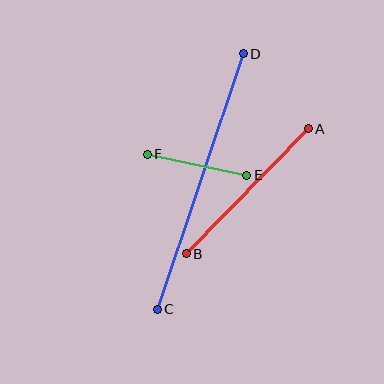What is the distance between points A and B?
The distance is approximately 174 pixels.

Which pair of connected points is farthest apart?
Points C and D are farthest apart.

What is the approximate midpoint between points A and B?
The midpoint is at approximately (247, 191) pixels.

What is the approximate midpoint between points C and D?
The midpoint is at approximately (200, 181) pixels.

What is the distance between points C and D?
The distance is approximately 270 pixels.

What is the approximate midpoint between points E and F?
The midpoint is at approximately (197, 165) pixels.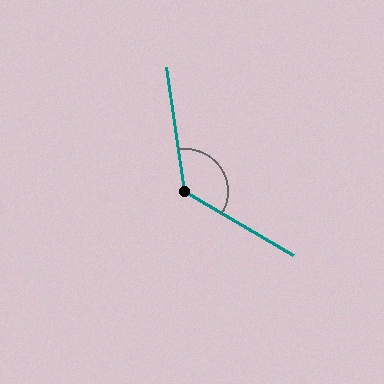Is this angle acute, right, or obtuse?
It is obtuse.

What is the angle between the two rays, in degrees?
Approximately 129 degrees.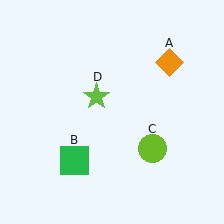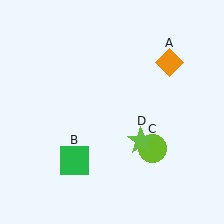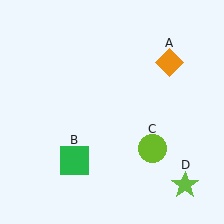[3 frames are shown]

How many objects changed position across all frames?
1 object changed position: lime star (object D).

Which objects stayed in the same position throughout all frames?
Orange diamond (object A) and green square (object B) and lime circle (object C) remained stationary.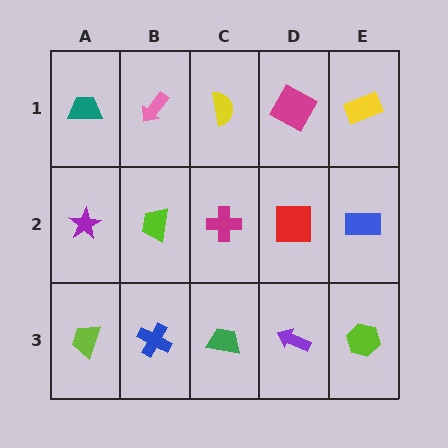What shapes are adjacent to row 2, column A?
A teal trapezoid (row 1, column A), a lime trapezoid (row 3, column A), a lime trapezoid (row 2, column B).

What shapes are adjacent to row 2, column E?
A yellow rectangle (row 1, column E), a lime hexagon (row 3, column E), a red square (row 2, column D).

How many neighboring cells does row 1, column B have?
3.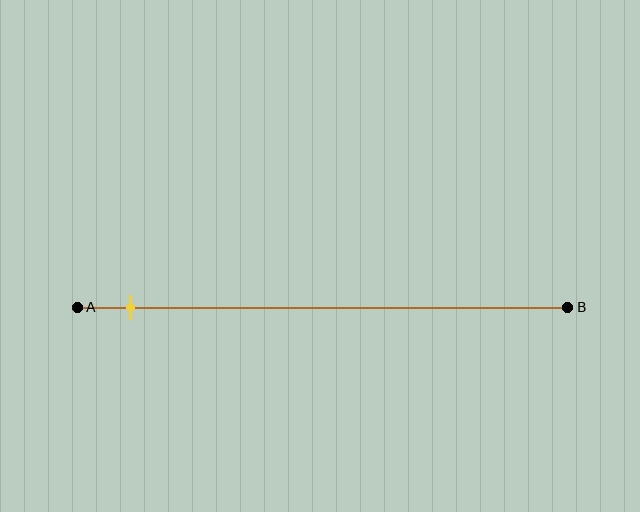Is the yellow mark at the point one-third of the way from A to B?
No, the mark is at about 10% from A, not at the 33% one-third point.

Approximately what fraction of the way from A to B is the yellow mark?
The yellow mark is approximately 10% of the way from A to B.